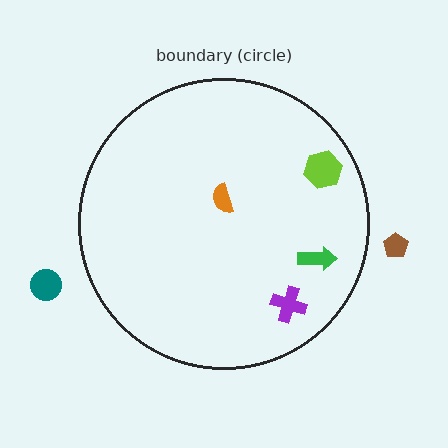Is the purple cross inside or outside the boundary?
Inside.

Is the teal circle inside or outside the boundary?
Outside.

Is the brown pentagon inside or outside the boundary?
Outside.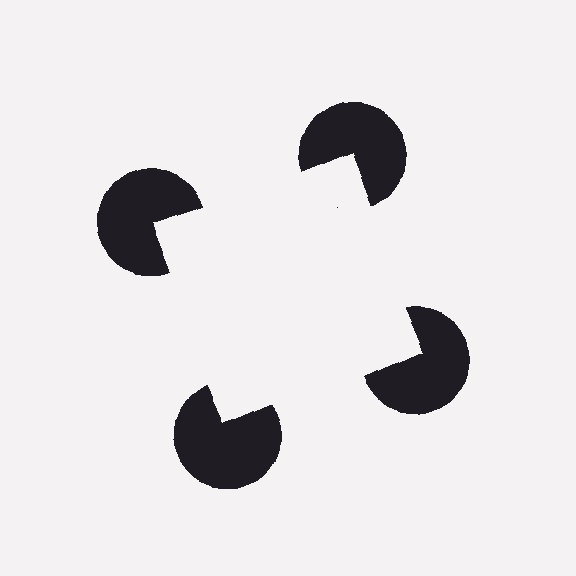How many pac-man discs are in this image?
There are 4 — one at each vertex of the illusory square.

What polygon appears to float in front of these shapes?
An illusory square — its edges are inferred from the aligned wedge cuts in the pac-man discs, not physically drawn.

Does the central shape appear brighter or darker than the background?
It typically appears slightly brighter than the background, even though no actual brightness change is drawn.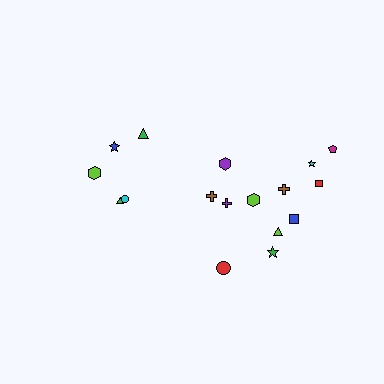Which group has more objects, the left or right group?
The right group.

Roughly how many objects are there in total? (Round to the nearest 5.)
Roughly 15 objects in total.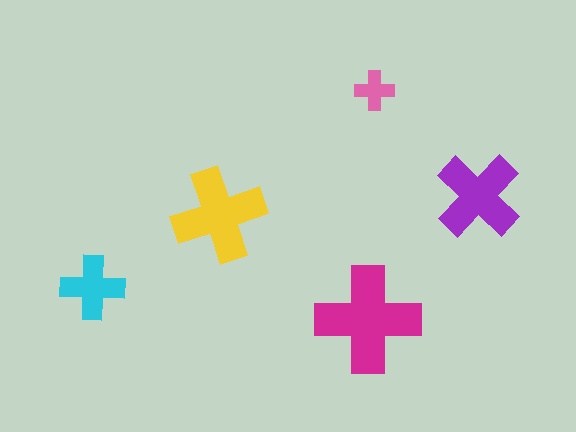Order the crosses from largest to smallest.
the magenta one, the yellow one, the purple one, the cyan one, the pink one.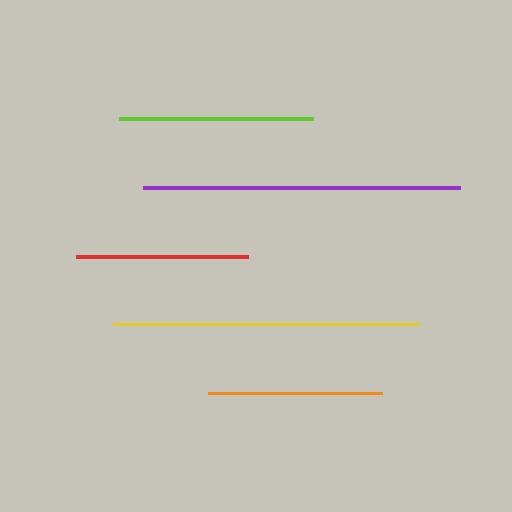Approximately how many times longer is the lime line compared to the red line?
The lime line is approximately 1.1 times the length of the red line.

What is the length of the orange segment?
The orange segment is approximately 173 pixels long.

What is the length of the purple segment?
The purple segment is approximately 317 pixels long.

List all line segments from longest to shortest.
From longest to shortest: purple, yellow, lime, orange, red.